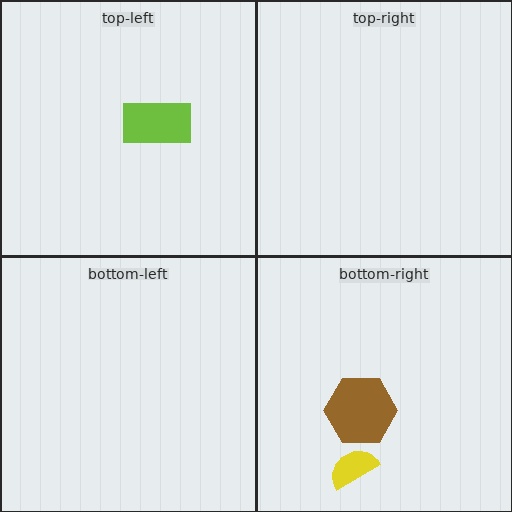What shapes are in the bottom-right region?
The yellow semicircle, the brown hexagon.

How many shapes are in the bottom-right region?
2.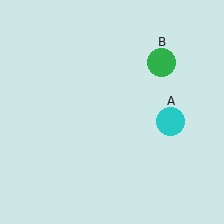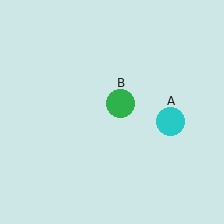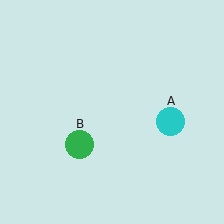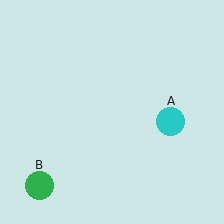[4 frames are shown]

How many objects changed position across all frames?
1 object changed position: green circle (object B).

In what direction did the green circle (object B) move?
The green circle (object B) moved down and to the left.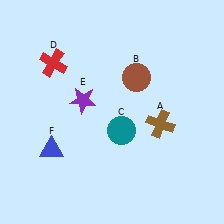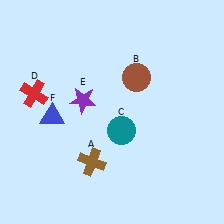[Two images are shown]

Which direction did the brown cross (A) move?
The brown cross (A) moved left.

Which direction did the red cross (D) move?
The red cross (D) moved down.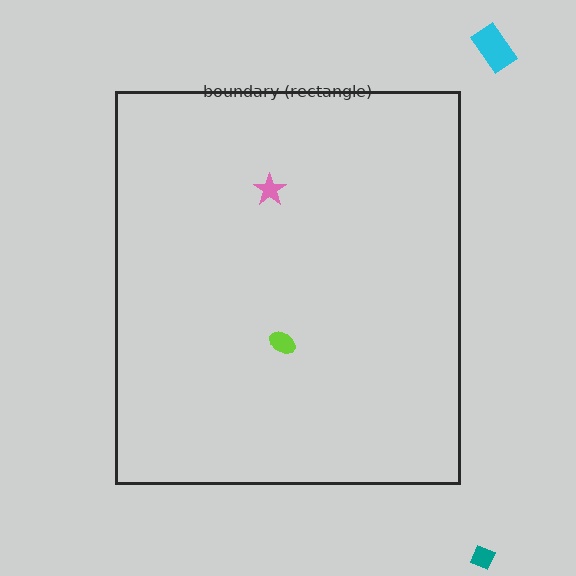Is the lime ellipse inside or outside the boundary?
Inside.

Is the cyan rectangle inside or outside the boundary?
Outside.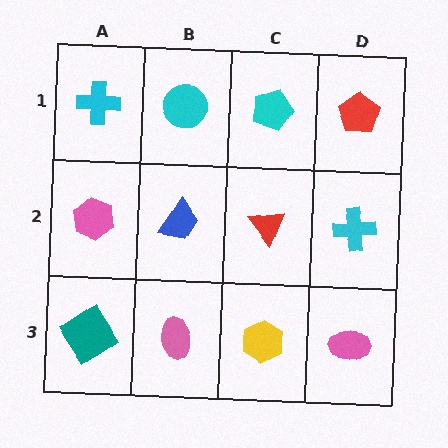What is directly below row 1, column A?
A pink hexagon.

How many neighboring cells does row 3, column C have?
3.